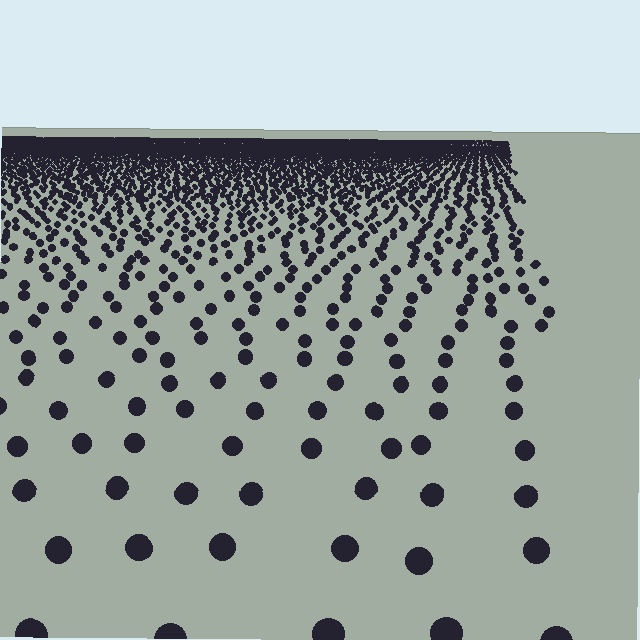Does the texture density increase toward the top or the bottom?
Density increases toward the top.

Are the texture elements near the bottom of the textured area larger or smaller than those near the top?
Larger. Near the bottom, elements are closer to the viewer and appear at a bigger on-screen size.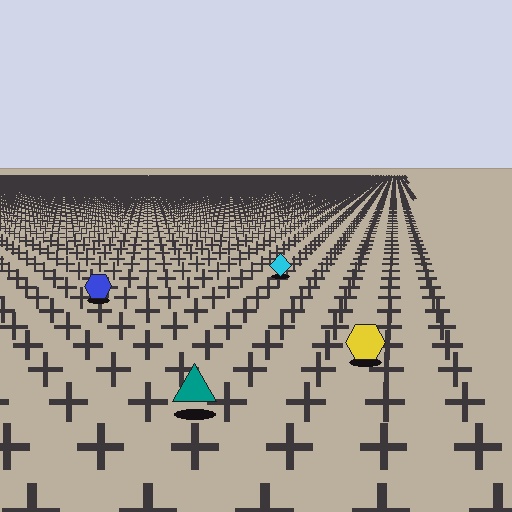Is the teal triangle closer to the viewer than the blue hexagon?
Yes. The teal triangle is closer — you can tell from the texture gradient: the ground texture is coarser near it.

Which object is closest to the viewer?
The teal triangle is closest. The texture marks near it are larger and more spread out.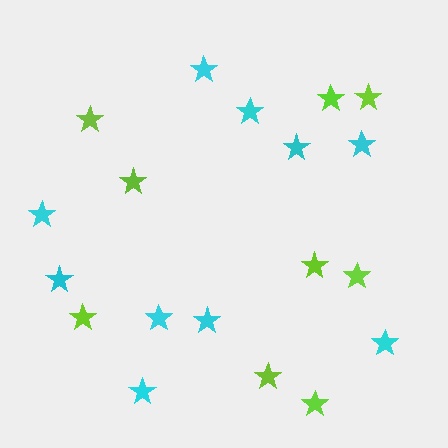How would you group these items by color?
There are 2 groups: one group of cyan stars (10) and one group of lime stars (9).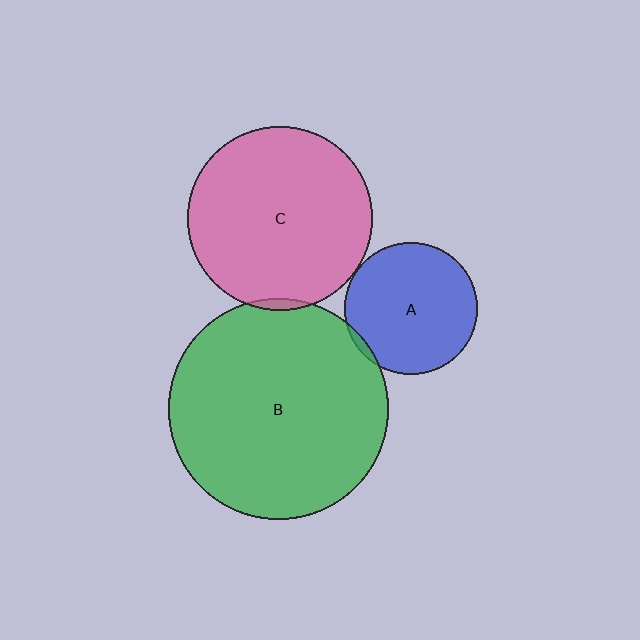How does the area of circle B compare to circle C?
Approximately 1.4 times.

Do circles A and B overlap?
Yes.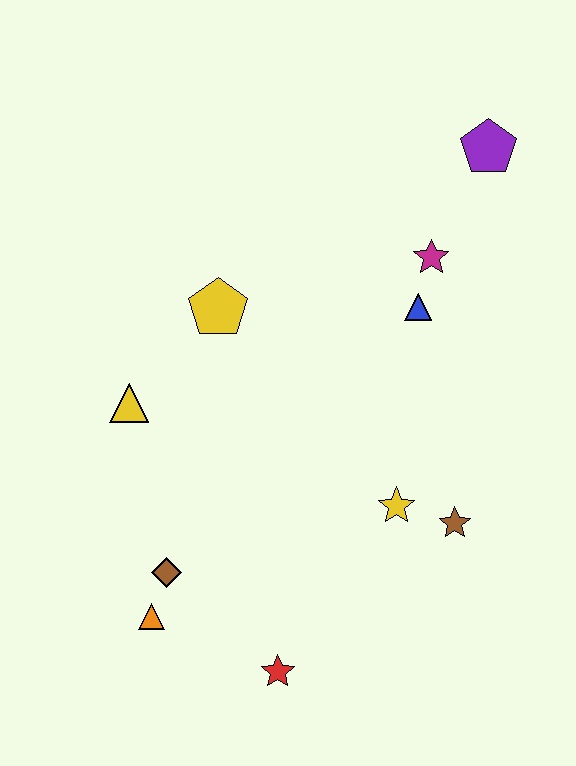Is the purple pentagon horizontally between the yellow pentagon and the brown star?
No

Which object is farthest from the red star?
The purple pentagon is farthest from the red star.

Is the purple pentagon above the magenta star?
Yes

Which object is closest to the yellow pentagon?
The yellow triangle is closest to the yellow pentagon.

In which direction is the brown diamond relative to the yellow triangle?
The brown diamond is below the yellow triangle.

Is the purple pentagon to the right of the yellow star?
Yes